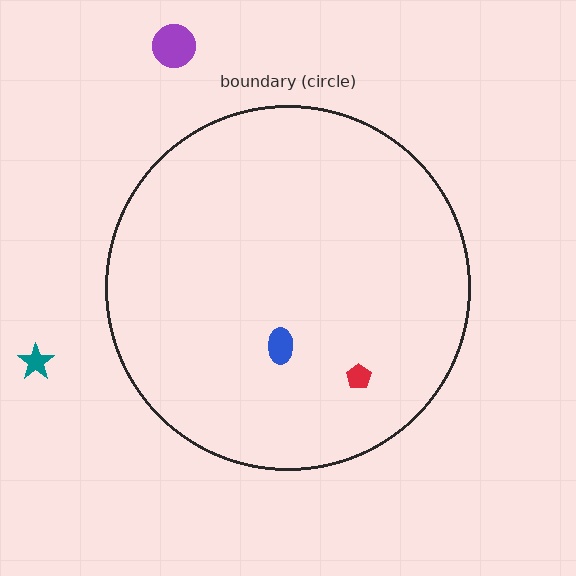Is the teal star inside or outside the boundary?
Outside.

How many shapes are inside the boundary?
2 inside, 2 outside.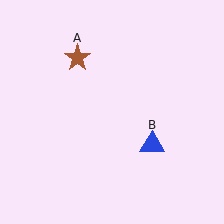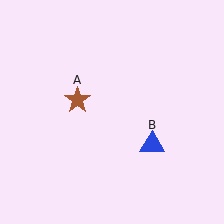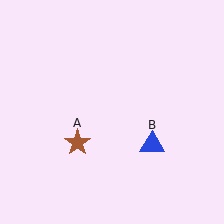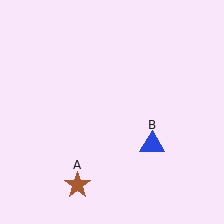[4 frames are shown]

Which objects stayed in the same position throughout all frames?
Blue triangle (object B) remained stationary.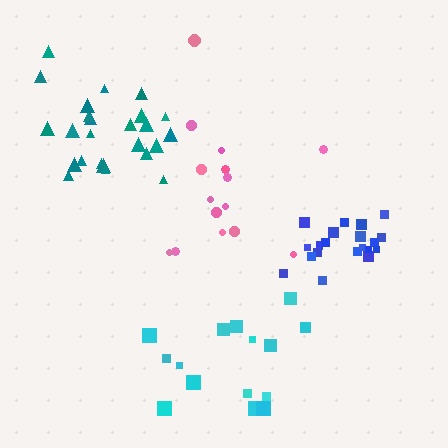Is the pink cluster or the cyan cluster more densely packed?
Pink.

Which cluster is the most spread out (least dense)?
Cyan.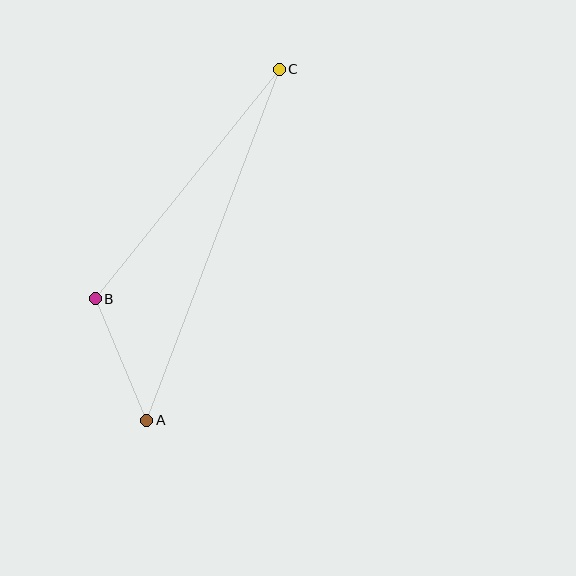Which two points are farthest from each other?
Points A and C are farthest from each other.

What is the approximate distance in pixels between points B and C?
The distance between B and C is approximately 294 pixels.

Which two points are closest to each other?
Points A and B are closest to each other.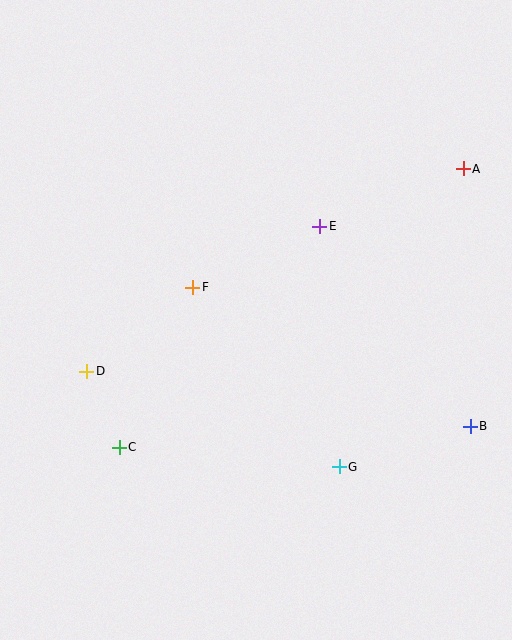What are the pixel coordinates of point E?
Point E is at (320, 226).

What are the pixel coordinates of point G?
Point G is at (339, 467).